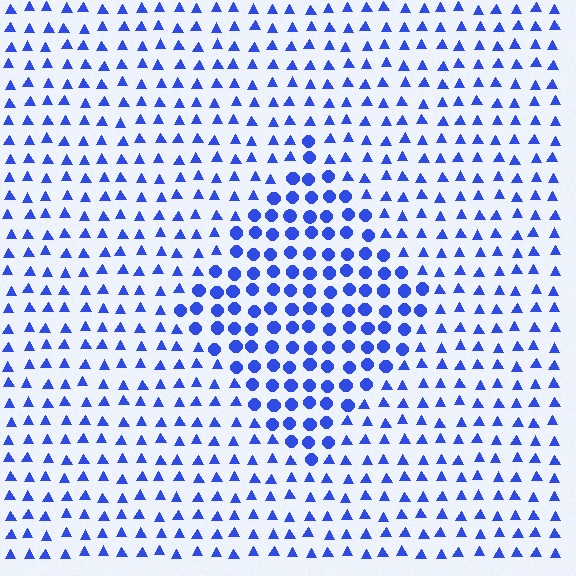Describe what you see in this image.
The image is filled with small blue elements arranged in a uniform grid. A diamond-shaped region contains circles, while the surrounding area contains triangles. The boundary is defined purely by the change in element shape.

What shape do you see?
I see a diamond.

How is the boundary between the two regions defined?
The boundary is defined by a change in element shape: circles inside vs. triangles outside. All elements share the same color and spacing.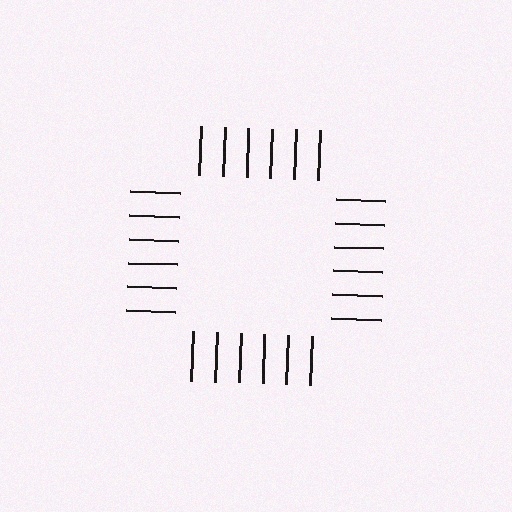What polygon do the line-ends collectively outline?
An illusory square — the line segments terminate on its edges but no continuous stroke is drawn.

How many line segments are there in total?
24 — 6 along each of the 4 edges.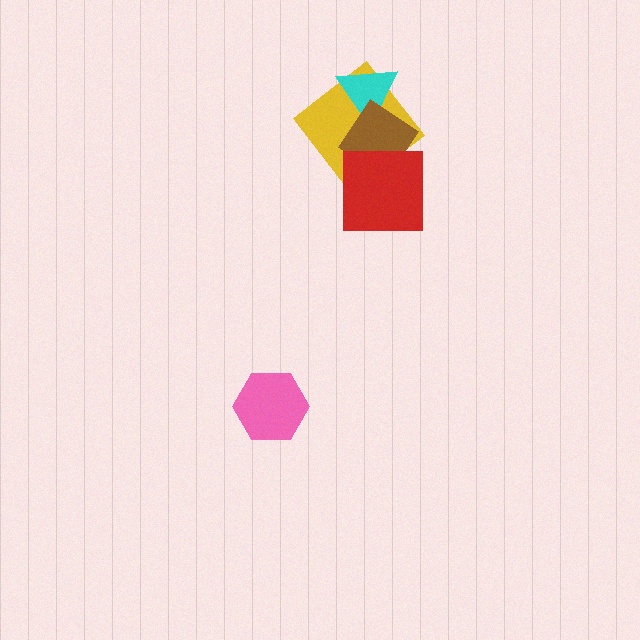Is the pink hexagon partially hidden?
No, no other shape covers it.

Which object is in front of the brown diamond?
The red square is in front of the brown diamond.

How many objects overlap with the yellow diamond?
3 objects overlap with the yellow diamond.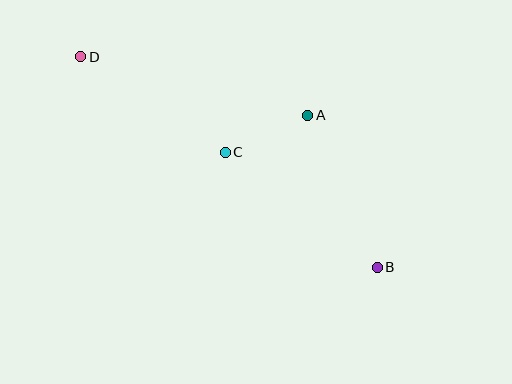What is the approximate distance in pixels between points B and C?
The distance between B and C is approximately 190 pixels.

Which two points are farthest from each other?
Points B and D are farthest from each other.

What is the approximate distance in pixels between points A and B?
The distance between A and B is approximately 167 pixels.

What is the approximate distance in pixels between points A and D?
The distance between A and D is approximately 234 pixels.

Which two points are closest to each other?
Points A and C are closest to each other.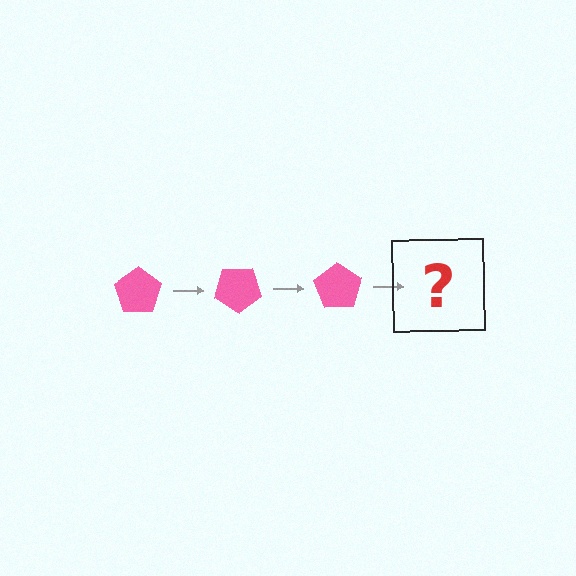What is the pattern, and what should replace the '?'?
The pattern is that the pentagon rotates 35 degrees each step. The '?' should be a pink pentagon rotated 105 degrees.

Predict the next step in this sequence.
The next step is a pink pentagon rotated 105 degrees.